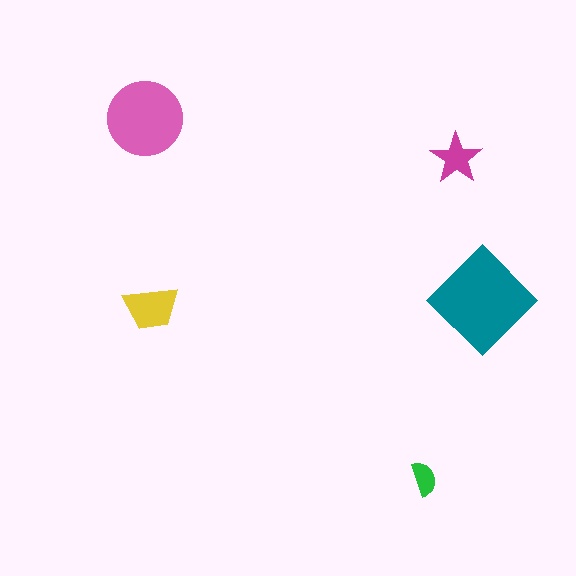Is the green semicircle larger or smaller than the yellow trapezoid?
Smaller.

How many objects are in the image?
There are 5 objects in the image.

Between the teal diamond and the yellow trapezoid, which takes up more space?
The teal diamond.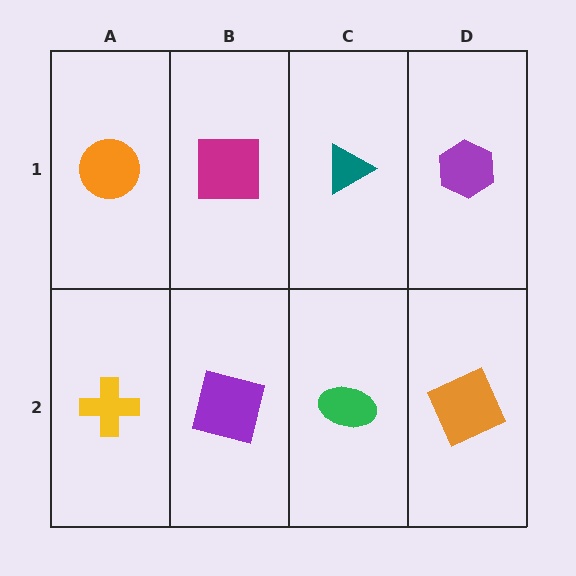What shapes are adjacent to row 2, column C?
A teal triangle (row 1, column C), a purple square (row 2, column B), an orange square (row 2, column D).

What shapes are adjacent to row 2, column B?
A magenta square (row 1, column B), a yellow cross (row 2, column A), a green ellipse (row 2, column C).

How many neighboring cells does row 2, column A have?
2.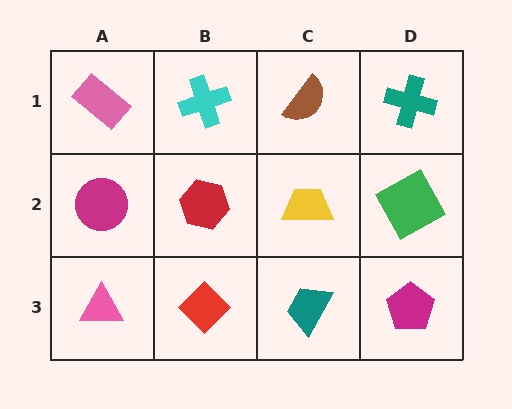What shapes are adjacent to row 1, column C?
A yellow trapezoid (row 2, column C), a cyan cross (row 1, column B), a teal cross (row 1, column D).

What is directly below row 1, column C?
A yellow trapezoid.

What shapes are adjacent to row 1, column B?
A red hexagon (row 2, column B), a pink rectangle (row 1, column A), a brown semicircle (row 1, column C).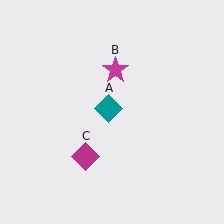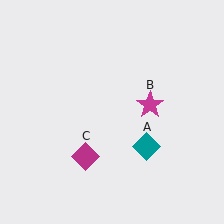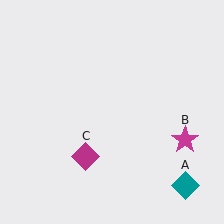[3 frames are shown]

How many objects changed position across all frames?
2 objects changed position: teal diamond (object A), magenta star (object B).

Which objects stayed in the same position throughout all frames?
Magenta diamond (object C) remained stationary.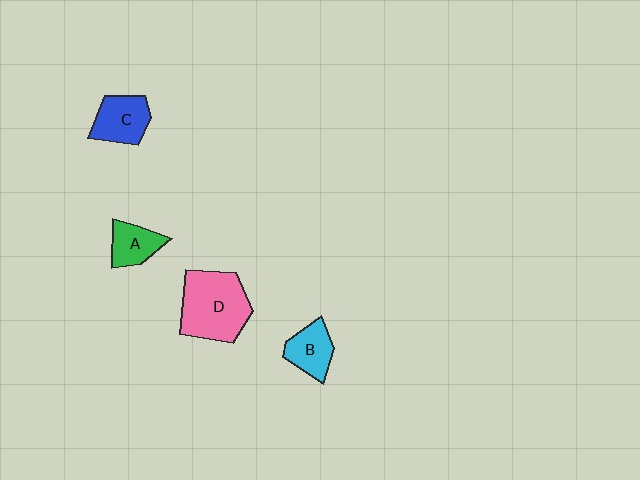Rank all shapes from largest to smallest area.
From largest to smallest: D (pink), C (blue), B (cyan), A (green).